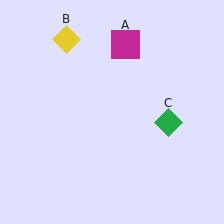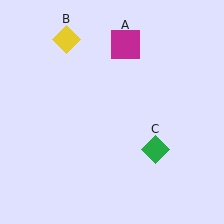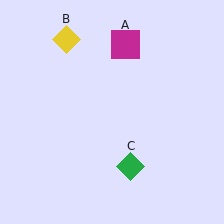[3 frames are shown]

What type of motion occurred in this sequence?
The green diamond (object C) rotated clockwise around the center of the scene.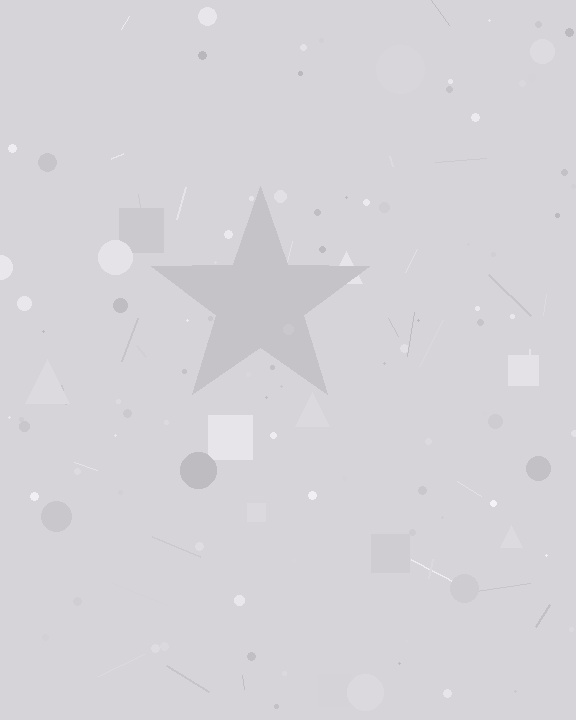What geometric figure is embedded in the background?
A star is embedded in the background.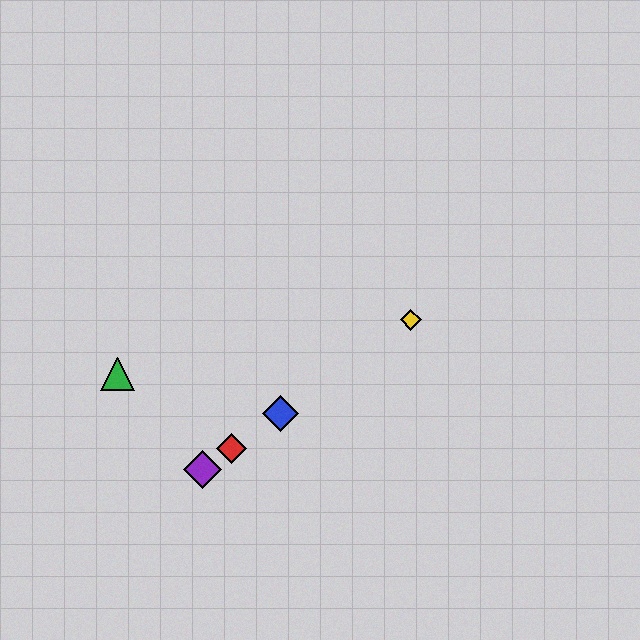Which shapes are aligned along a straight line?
The red diamond, the blue diamond, the yellow diamond, the purple diamond are aligned along a straight line.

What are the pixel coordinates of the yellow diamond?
The yellow diamond is at (411, 320).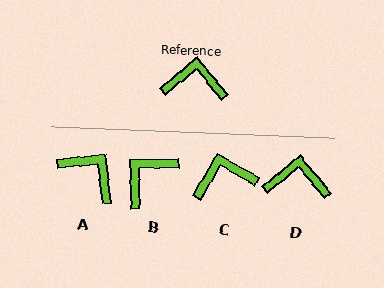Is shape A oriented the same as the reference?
No, it is off by about 34 degrees.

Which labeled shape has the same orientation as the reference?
D.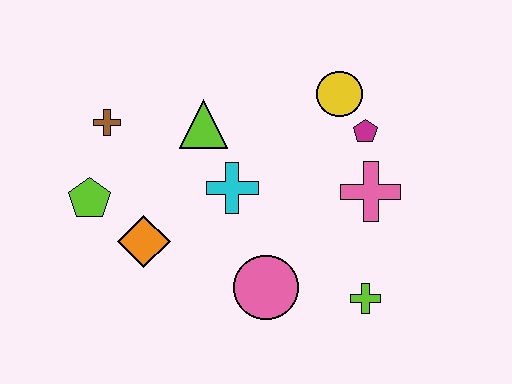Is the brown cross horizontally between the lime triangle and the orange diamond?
No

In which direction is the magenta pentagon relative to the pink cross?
The magenta pentagon is above the pink cross.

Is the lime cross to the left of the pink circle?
No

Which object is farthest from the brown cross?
The lime cross is farthest from the brown cross.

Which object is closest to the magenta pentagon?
The yellow circle is closest to the magenta pentagon.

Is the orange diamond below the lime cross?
No